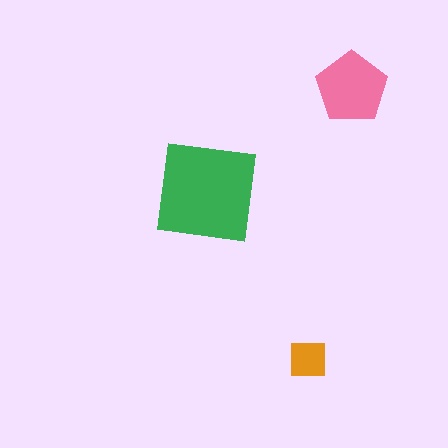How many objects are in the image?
There are 3 objects in the image.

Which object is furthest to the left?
The green square is leftmost.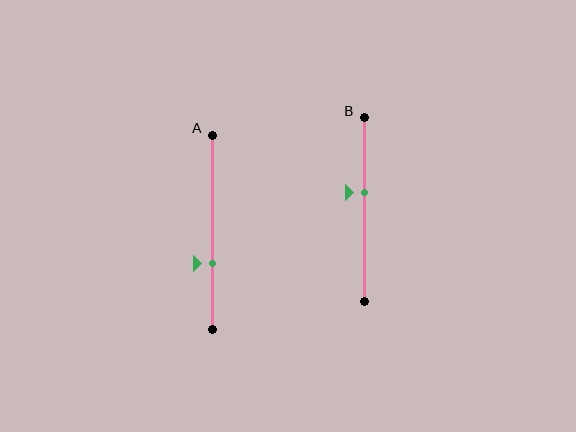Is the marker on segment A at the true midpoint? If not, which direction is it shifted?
No, the marker on segment A is shifted downward by about 16% of the segment length.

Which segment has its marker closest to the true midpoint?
Segment B has its marker closest to the true midpoint.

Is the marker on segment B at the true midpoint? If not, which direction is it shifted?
No, the marker on segment B is shifted upward by about 9% of the segment length.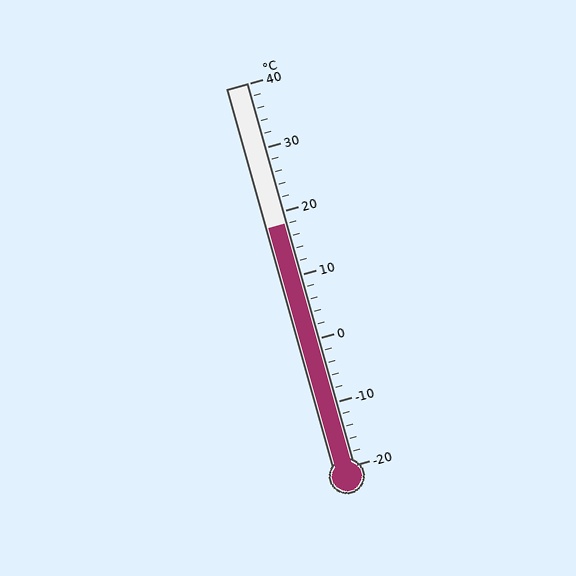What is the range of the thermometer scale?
The thermometer scale ranges from -20°C to 40°C.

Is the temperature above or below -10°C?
The temperature is above -10°C.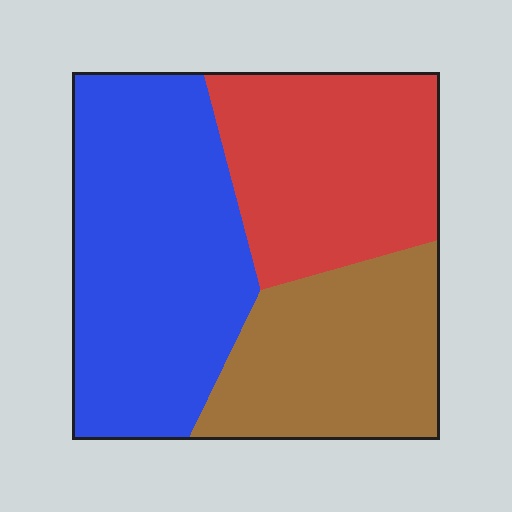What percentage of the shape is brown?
Brown covers roughly 25% of the shape.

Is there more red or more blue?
Blue.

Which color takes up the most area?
Blue, at roughly 45%.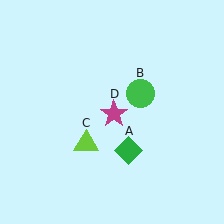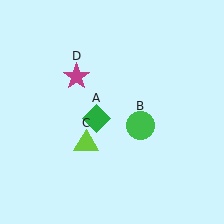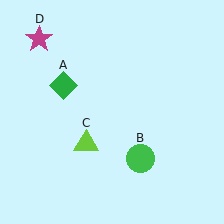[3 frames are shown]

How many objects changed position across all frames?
3 objects changed position: green diamond (object A), green circle (object B), magenta star (object D).